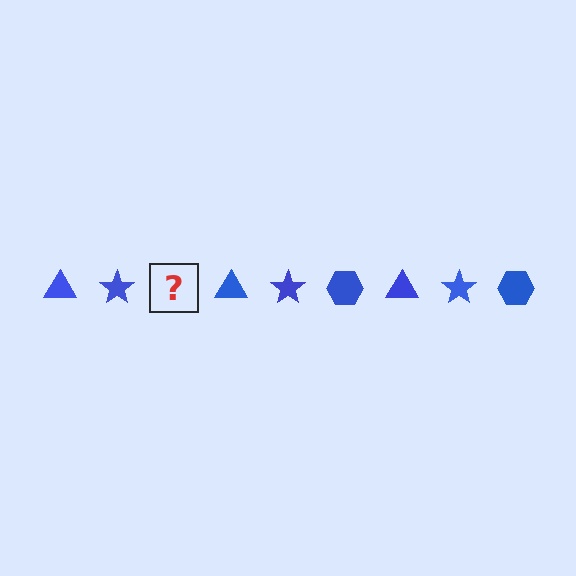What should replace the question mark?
The question mark should be replaced with a blue hexagon.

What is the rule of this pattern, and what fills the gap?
The rule is that the pattern cycles through triangle, star, hexagon shapes in blue. The gap should be filled with a blue hexagon.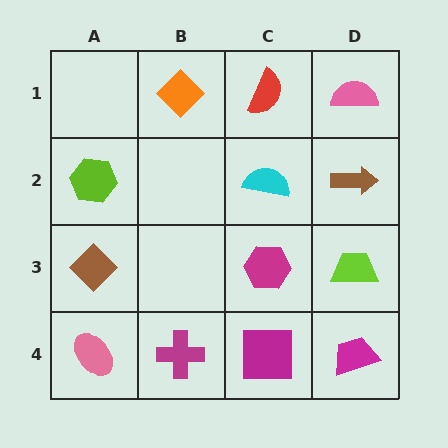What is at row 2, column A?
A lime hexagon.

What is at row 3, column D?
A lime trapezoid.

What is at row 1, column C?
A red semicircle.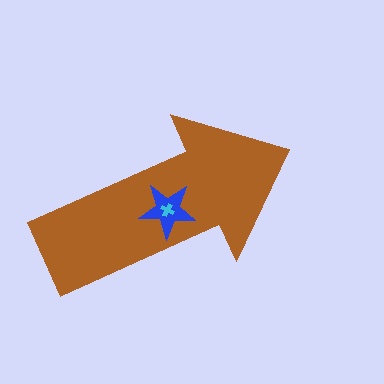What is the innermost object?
The cyan cross.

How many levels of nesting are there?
3.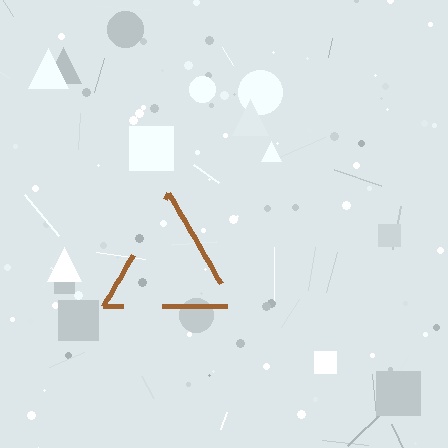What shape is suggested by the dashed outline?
The dashed outline suggests a triangle.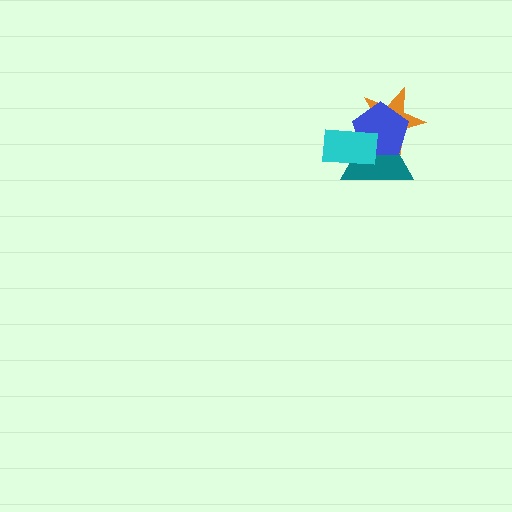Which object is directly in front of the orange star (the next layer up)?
The blue pentagon is directly in front of the orange star.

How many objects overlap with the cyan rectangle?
3 objects overlap with the cyan rectangle.